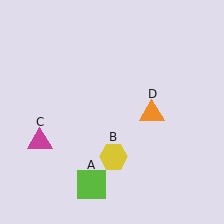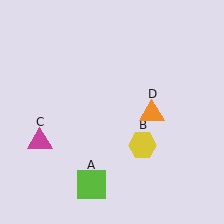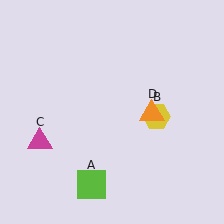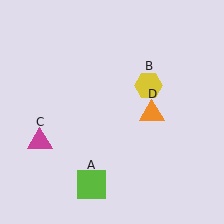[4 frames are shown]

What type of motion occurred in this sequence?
The yellow hexagon (object B) rotated counterclockwise around the center of the scene.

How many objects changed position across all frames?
1 object changed position: yellow hexagon (object B).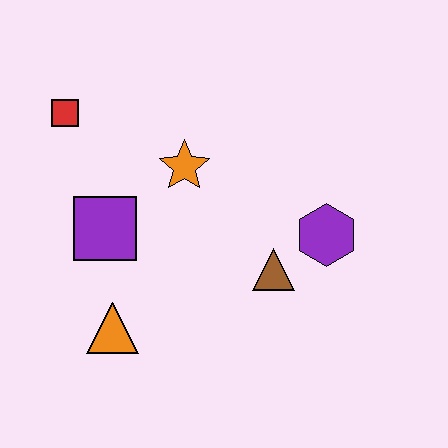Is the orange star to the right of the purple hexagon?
No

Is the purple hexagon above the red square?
No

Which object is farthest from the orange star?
The orange triangle is farthest from the orange star.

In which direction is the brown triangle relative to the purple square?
The brown triangle is to the right of the purple square.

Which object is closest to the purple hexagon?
The brown triangle is closest to the purple hexagon.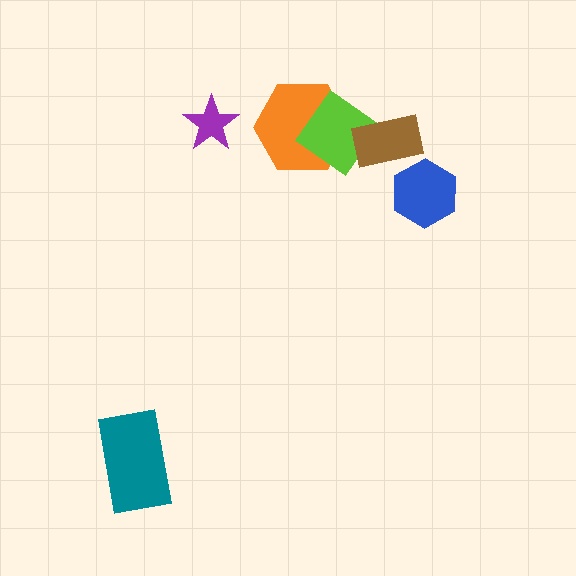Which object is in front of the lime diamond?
The brown rectangle is in front of the lime diamond.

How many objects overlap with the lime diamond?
2 objects overlap with the lime diamond.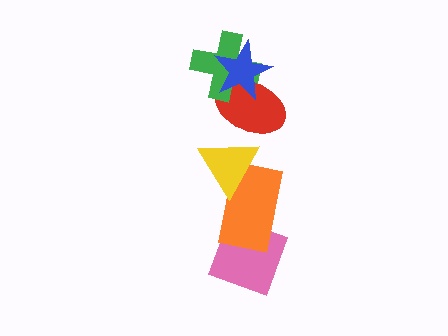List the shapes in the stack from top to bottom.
From top to bottom: the blue star, the green cross, the red ellipse, the yellow triangle, the orange rectangle, the pink diamond.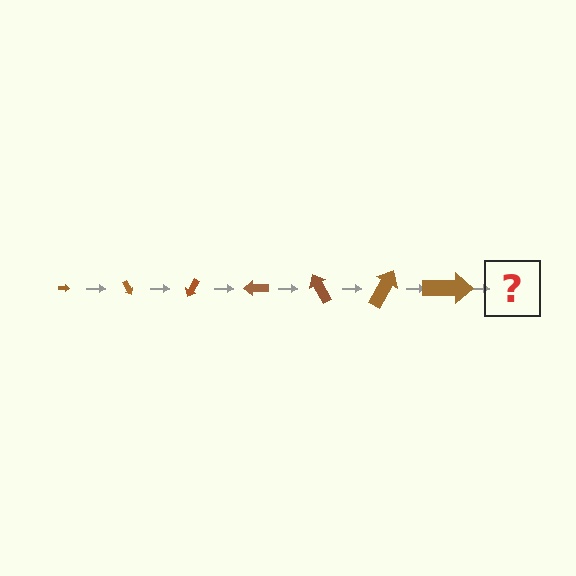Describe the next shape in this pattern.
It should be an arrow, larger than the previous one and rotated 420 degrees from the start.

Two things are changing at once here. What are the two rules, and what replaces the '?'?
The two rules are that the arrow grows larger each step and it rotates 60 degrees each step. The '?' should be an arrow, larger than the previous one and rotated 420 degrees from the start.